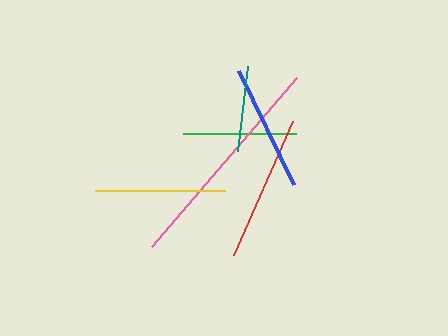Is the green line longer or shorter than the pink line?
The pink line is longer than the green line.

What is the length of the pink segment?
The pink segment is approximately 222 pixels long.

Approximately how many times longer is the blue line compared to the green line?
The blue line is approximately 1.1 times the length of the green line.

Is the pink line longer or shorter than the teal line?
The pink line is longer than the teal line.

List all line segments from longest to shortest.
From longest to shortest: pink, red, yellow, blue, green, teal.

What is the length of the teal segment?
The teal segment is approximately 85 pixels long.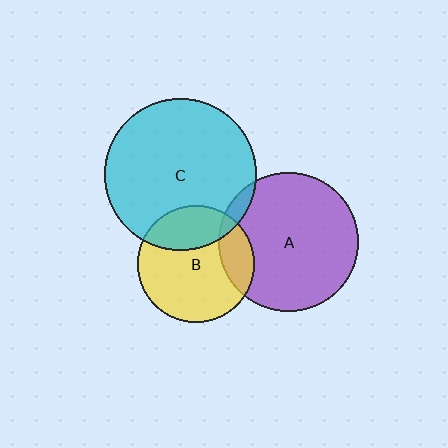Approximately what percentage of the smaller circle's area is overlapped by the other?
Approximately 20%.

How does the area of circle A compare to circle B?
Approximately 1.4 times.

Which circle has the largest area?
Circle C (cyan).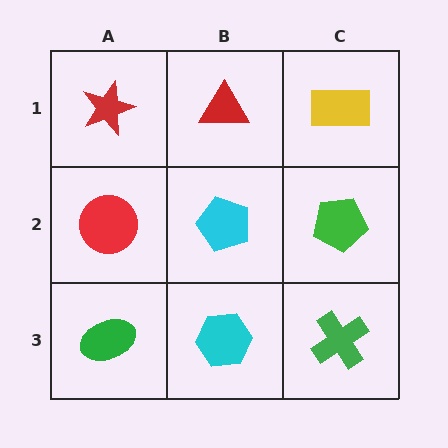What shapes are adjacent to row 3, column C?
A green pentagon (row 2, column C), a cyan hexagon (row 3, column B).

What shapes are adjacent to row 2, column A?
A red star (row 1, column A), a green ellipse (row 3, column A), a cyan pentagon (row 2, column B).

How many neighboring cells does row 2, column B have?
4.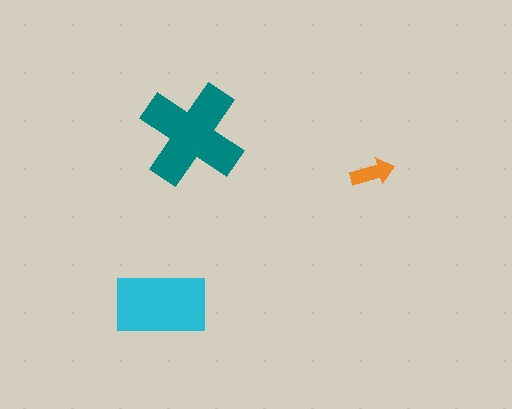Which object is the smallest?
The orange arrow.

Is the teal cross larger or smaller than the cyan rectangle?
Larger.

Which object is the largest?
The teal cross.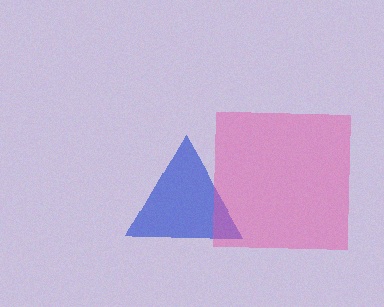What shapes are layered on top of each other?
The layered shapes are: a blue triangle, a pink square.